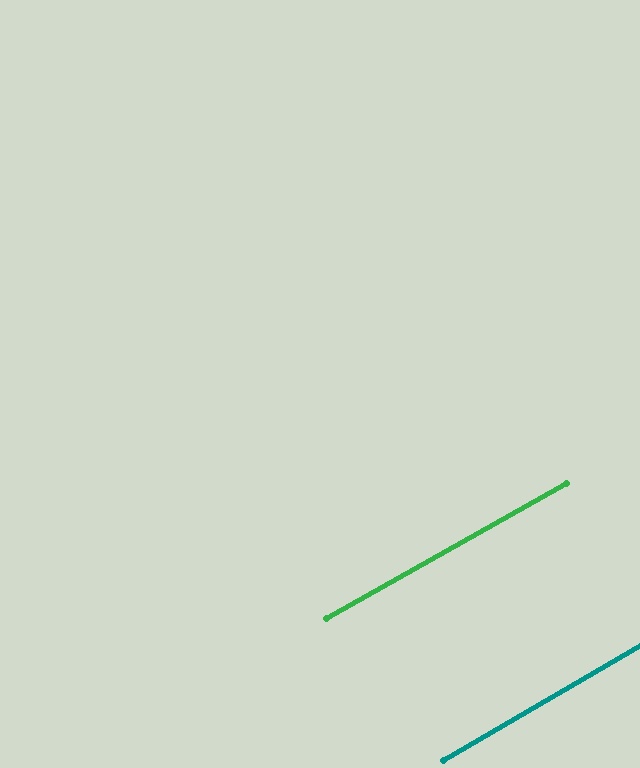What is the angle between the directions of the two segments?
Approximately 1 degree.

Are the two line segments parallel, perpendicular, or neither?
Parallel — their directions differ by only 0.8°.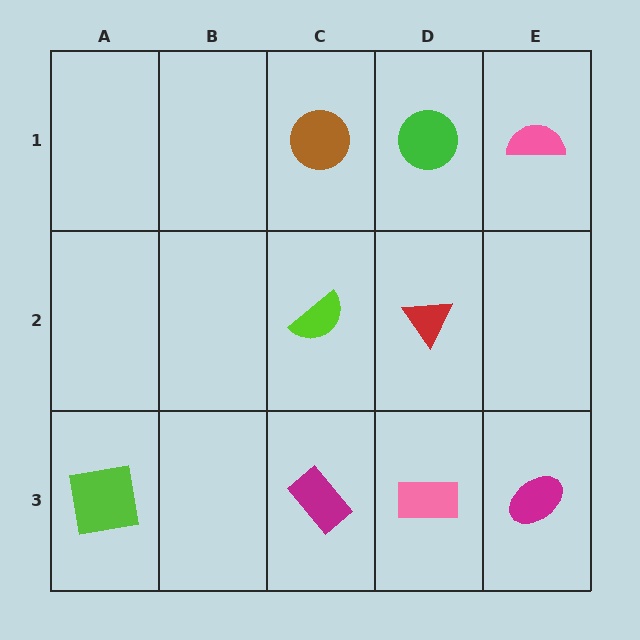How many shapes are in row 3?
4 shapes.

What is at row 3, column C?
A magenta rectangle.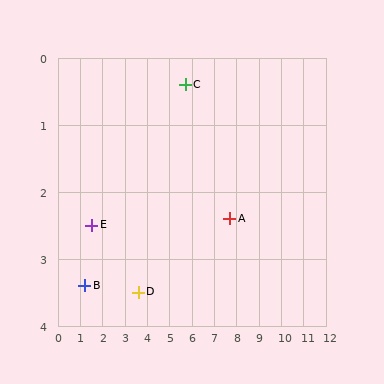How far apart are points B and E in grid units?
Points B and E are about 0.9 grid units apart.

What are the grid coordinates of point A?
Point A is at approximately (7.7, 2.4).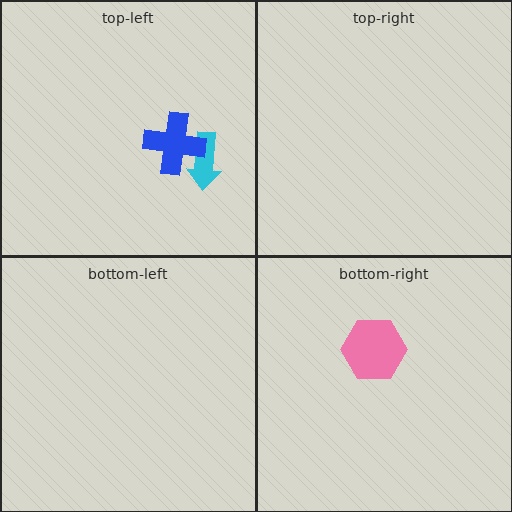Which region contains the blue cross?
The top-left region.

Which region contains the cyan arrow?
The top-left region.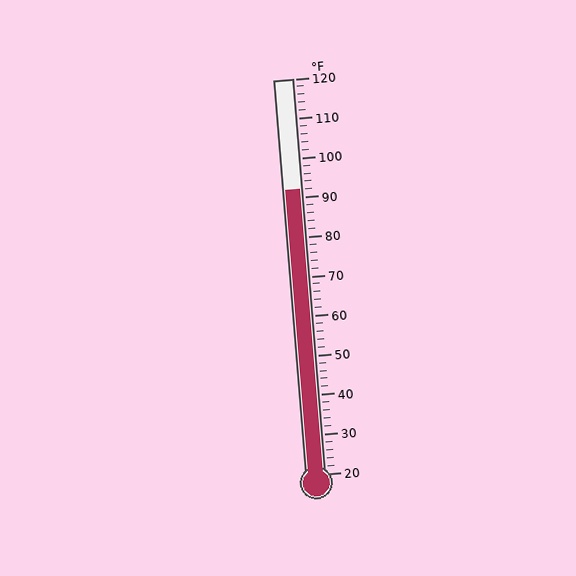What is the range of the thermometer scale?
The thermometer scale ranges from 20°F to 120°F.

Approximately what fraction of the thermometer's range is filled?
The thermometer is filled to approximately 70% of its range.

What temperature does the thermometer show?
The thermometer shows approximately 92°F.